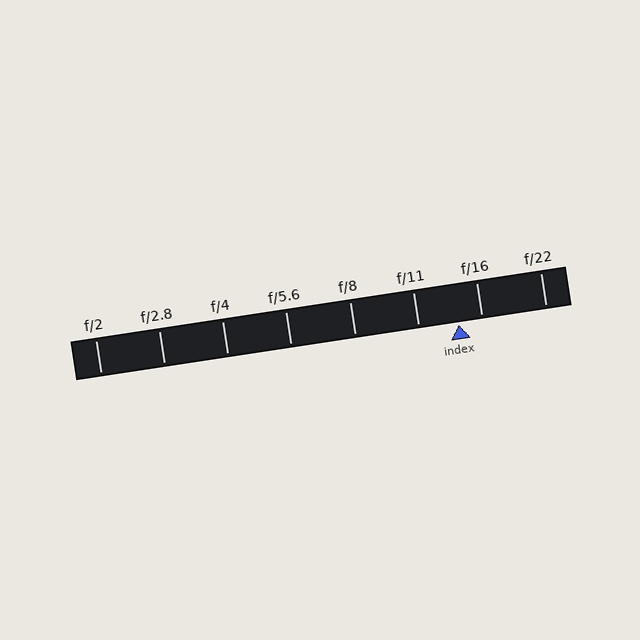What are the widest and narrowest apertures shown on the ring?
The widest aperture shown is f/2 and the narrowest is f/22.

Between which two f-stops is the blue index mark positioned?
The index mark is between f/11 and f/16.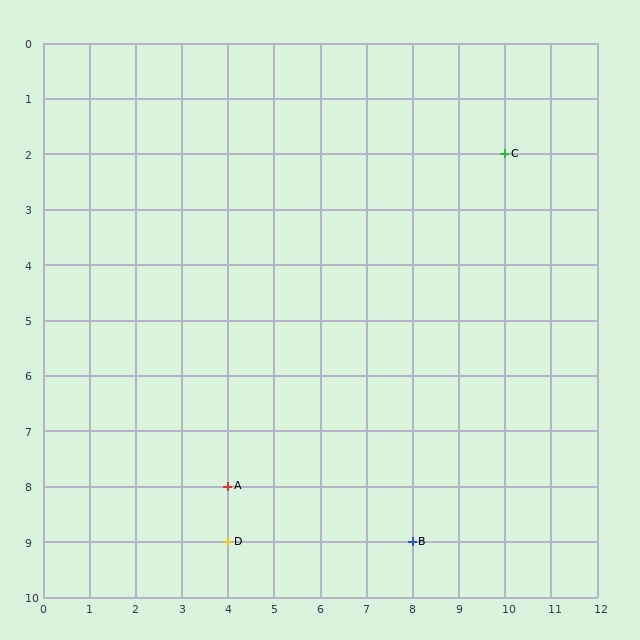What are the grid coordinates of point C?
Point C is at grid coordinates (10, 2).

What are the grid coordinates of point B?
Point B is at grid coordinates (8, 9).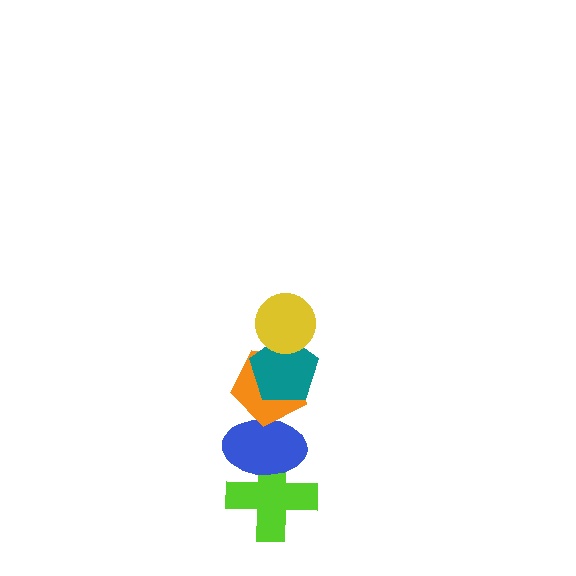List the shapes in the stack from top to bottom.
From top to bottom: the yellow circle, the teal pentagon, the orange pentagon, the blue ellipse, the lime cross.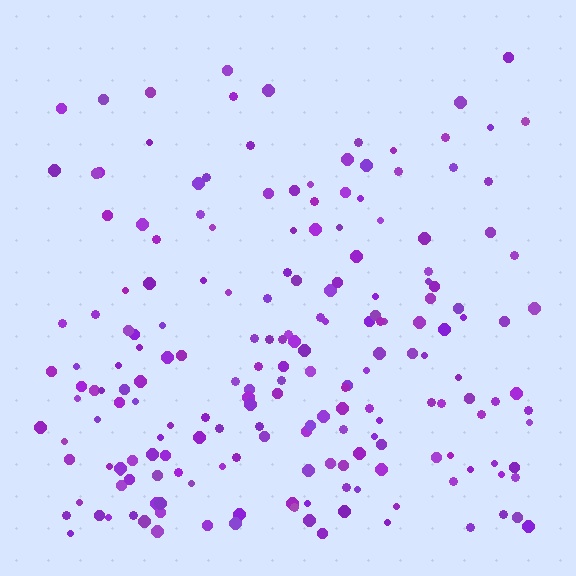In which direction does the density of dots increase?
From top to bottom, with the bottom side densest.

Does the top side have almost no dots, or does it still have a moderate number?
Still a moderate number, just noticeably fewer than the bottom.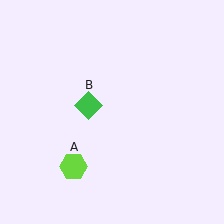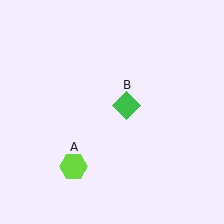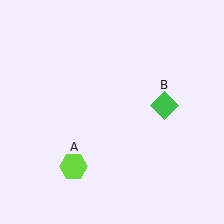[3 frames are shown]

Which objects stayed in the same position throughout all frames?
Lime hexagon (object A) remained stationary.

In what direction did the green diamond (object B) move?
The green diamond (object B) moved right.